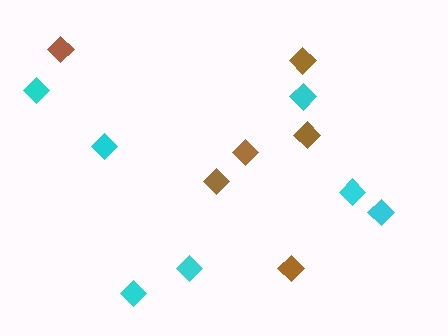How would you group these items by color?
There are 2 groups: one group of brown diamonds (6) and one group of cyan diamonds (7).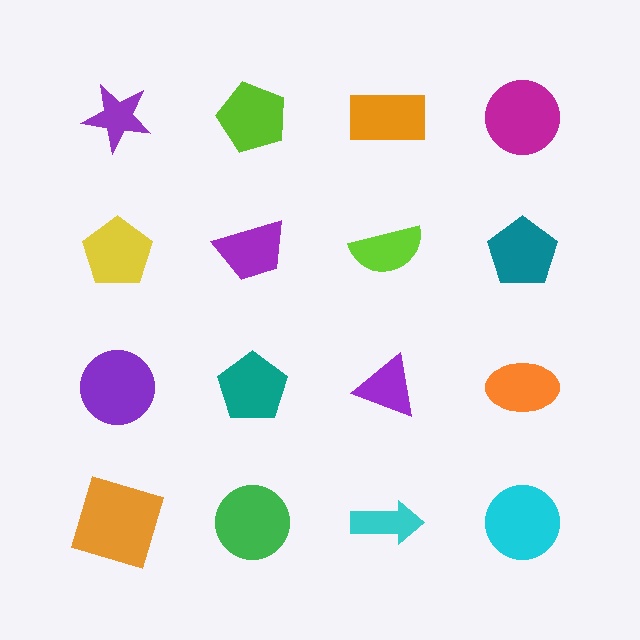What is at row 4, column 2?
A green circle.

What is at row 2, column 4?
A teal pentagon.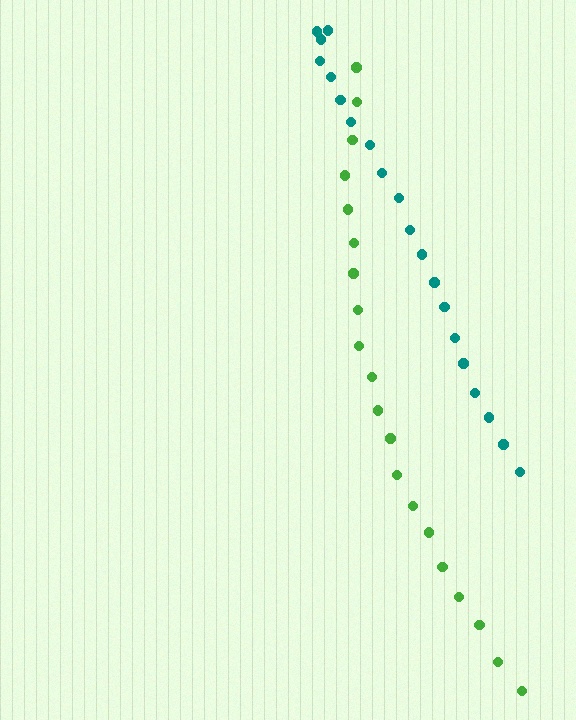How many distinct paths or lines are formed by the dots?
There are 2 distinct paths.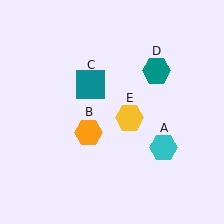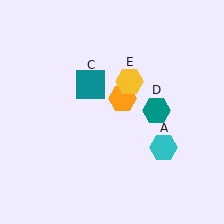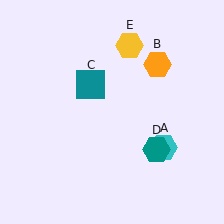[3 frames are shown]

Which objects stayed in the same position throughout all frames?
Cyan hexagon (object A) and teal square (object C) remained stationary.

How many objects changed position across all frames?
3 objects changed position: orange hexagon (object B), teal hexagon (object D), yellow hexagon (object E).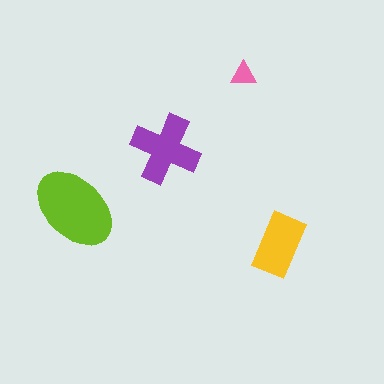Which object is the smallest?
The pink triangle.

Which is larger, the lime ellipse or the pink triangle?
The lime ellipse.